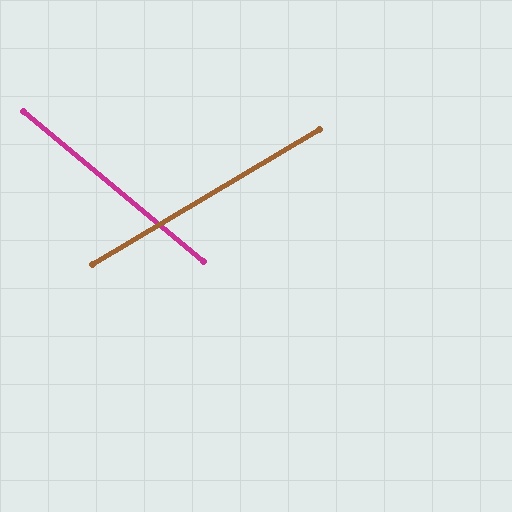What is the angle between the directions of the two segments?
Approximately 71 degrees.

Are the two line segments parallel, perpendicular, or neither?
Neither parallel nor perpendicular — they differ by about 71°.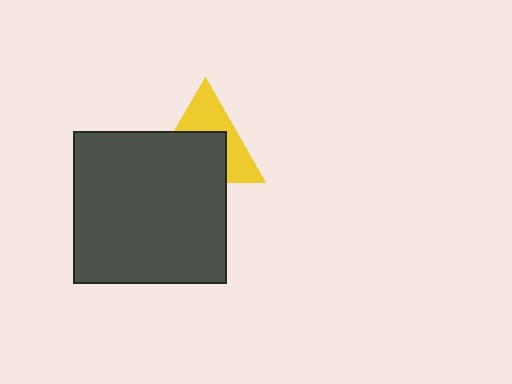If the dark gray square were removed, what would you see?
You would see the complete yellow triangle.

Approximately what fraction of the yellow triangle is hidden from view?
Roughly 54% of the yellow triangle is hidden behind the dark gray square.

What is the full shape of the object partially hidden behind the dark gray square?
The partially hidden object is a yellow triangle.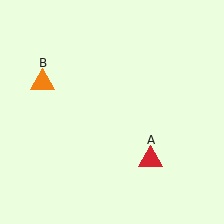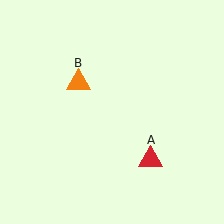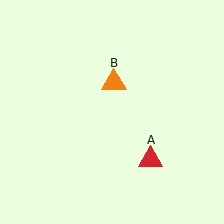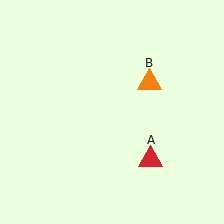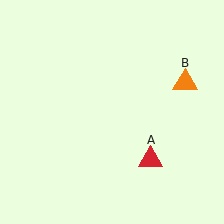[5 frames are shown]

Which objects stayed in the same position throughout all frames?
Red triangle (object A) remained stationary.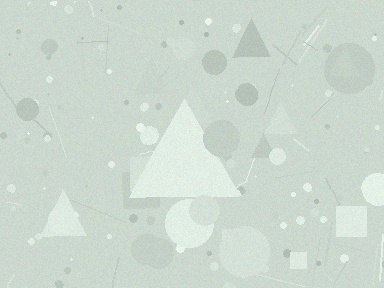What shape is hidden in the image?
A triangle is hidden in the image.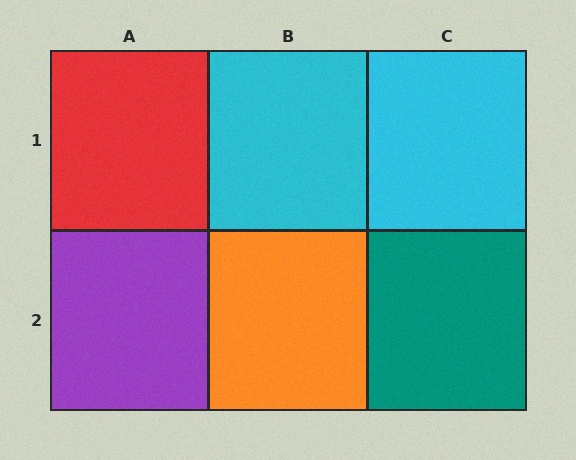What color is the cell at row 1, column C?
Cyan.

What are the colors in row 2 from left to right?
Purple, orange, teal.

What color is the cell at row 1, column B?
Cyan.